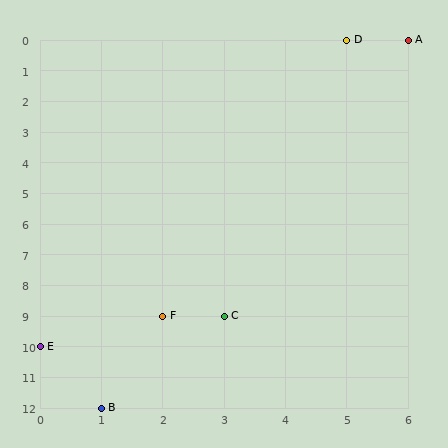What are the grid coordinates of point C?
Point C is at grid coordinates (3, 9).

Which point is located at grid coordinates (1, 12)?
Point B is at (1, 12).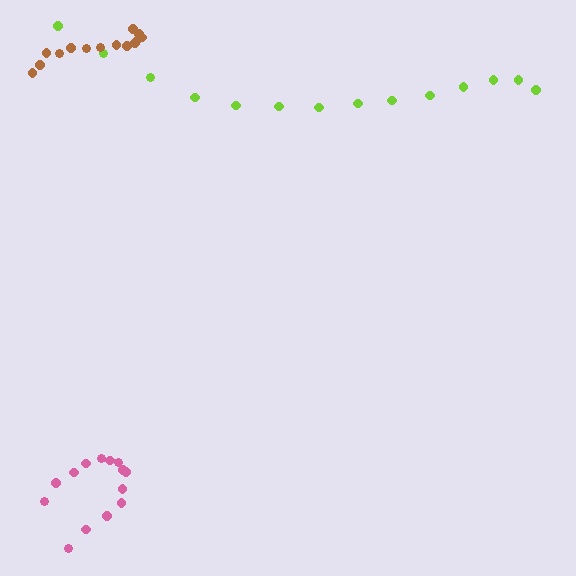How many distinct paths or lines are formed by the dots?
There are 3 distinct paths.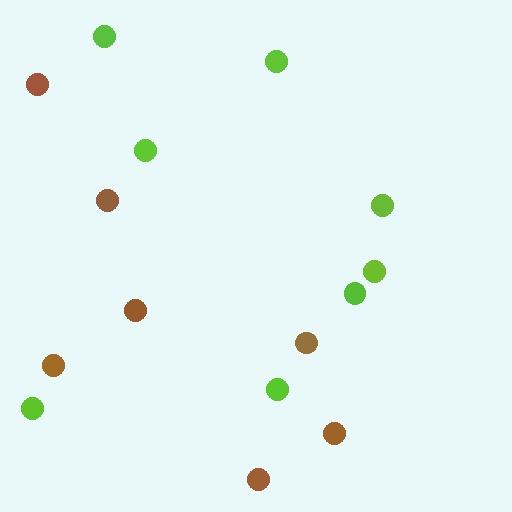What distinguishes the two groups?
There are 2 groups: one group of brown circles (7) and one group of lime circles (8).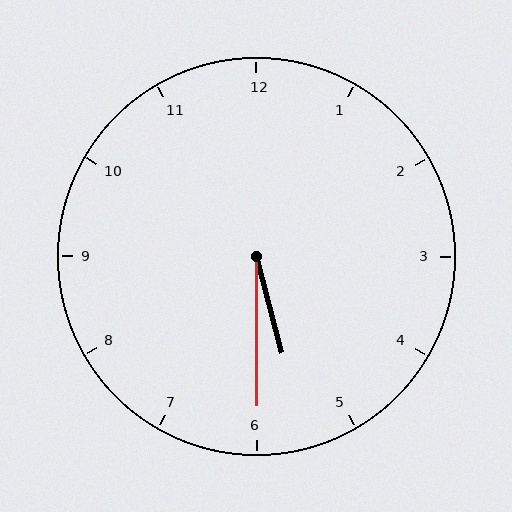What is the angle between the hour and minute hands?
Approximately 15 degrees.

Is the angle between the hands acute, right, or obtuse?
It is acute.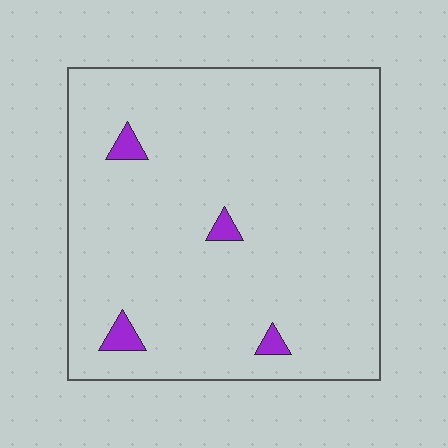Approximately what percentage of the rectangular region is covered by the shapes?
Approximately 5%.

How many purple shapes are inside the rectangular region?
4.